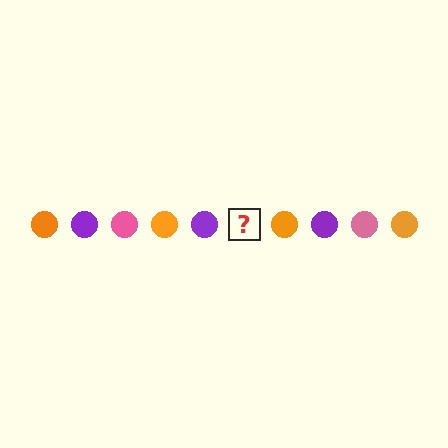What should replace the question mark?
The question mark should be replaced with a pink circle.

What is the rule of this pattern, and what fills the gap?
The rule is that the pattern cycles through orange, purple, pink circles. The gap should be filled with a pink circle.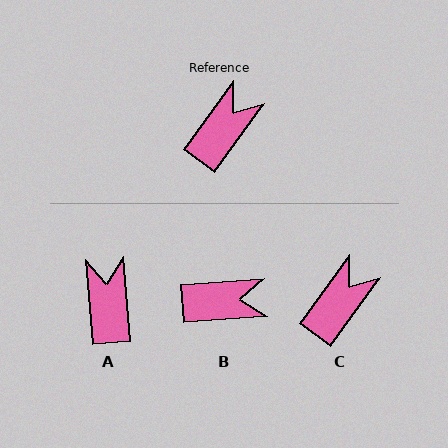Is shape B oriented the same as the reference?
No, it is off by about 50 degrees.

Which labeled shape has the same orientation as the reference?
C.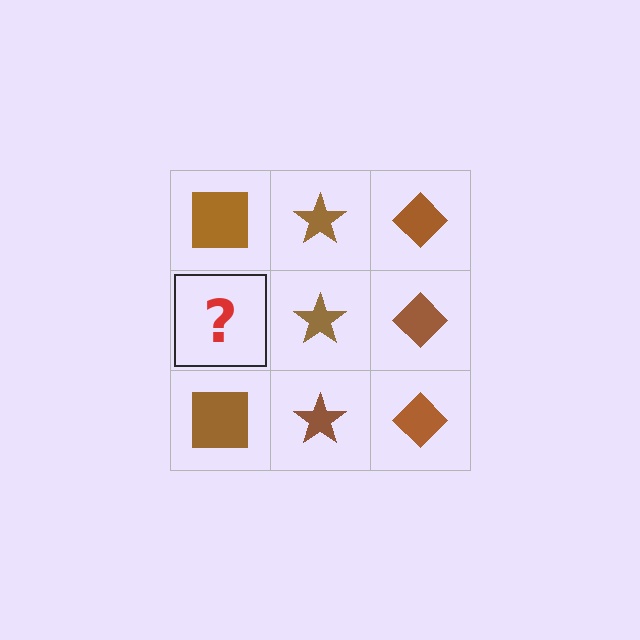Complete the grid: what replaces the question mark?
The question mark should be replaced with a brown square.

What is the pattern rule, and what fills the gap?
The rule is that each column has a consistent shape. The gap should be filled with a brown square.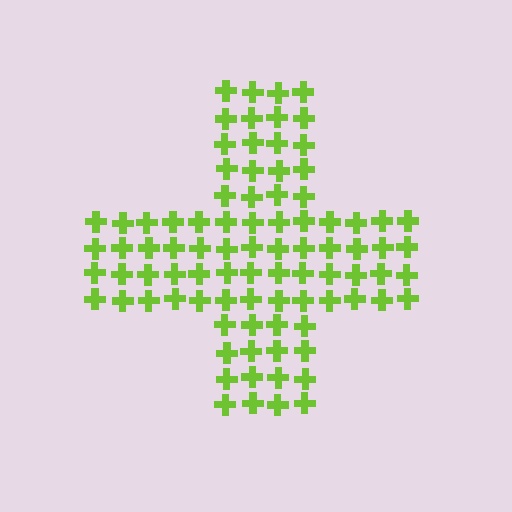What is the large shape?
The large shape is a cross.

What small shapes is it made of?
It is made of small crosses.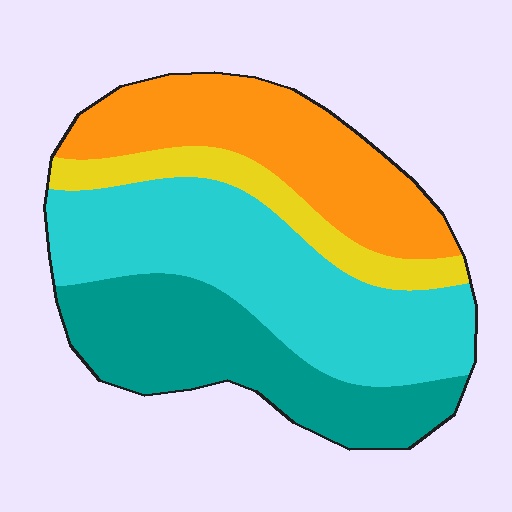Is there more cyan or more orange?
Cyan.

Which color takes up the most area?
Cyan, at roughly 35%.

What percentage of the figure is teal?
Teal takes up about one quarter (1/4) of the figure.